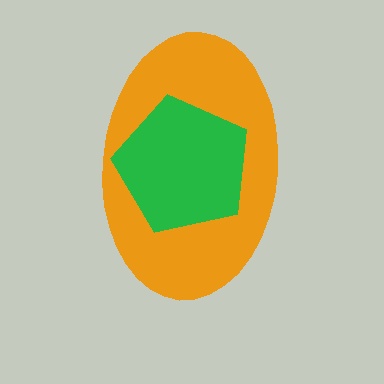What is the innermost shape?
The green pentagon.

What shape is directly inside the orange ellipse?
The green pentagon.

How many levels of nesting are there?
2.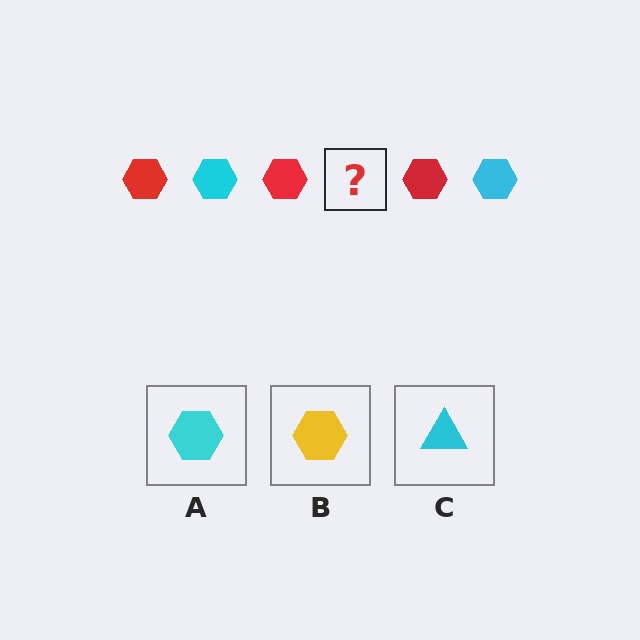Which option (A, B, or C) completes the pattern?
A.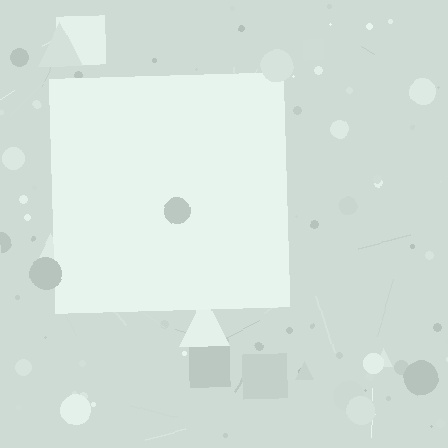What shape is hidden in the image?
A square is hidden in the image.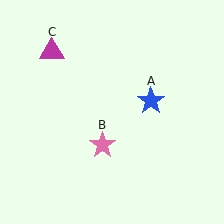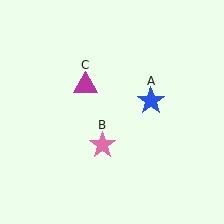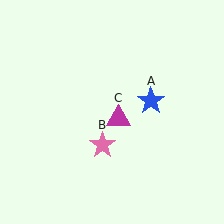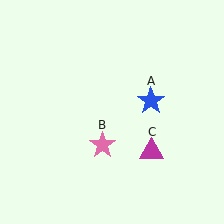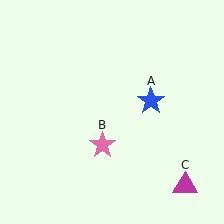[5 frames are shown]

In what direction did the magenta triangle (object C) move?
The magenta triangle (object C) moved down and to the right.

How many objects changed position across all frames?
1 object changed position: magenta triangle (object C).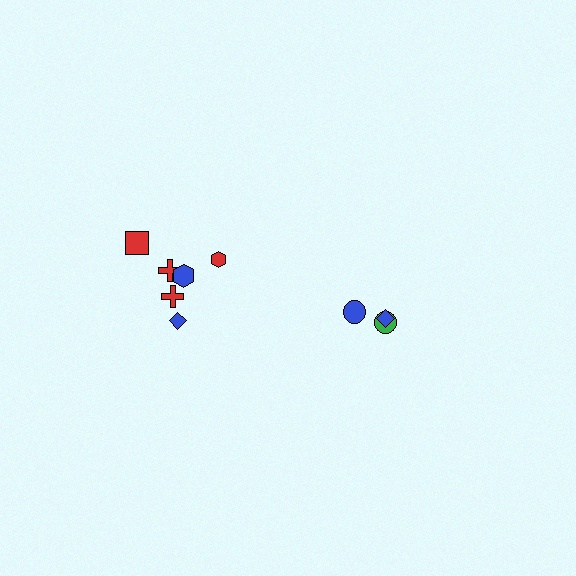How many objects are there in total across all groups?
There are 9 objects.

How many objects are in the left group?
There are 6 objects.